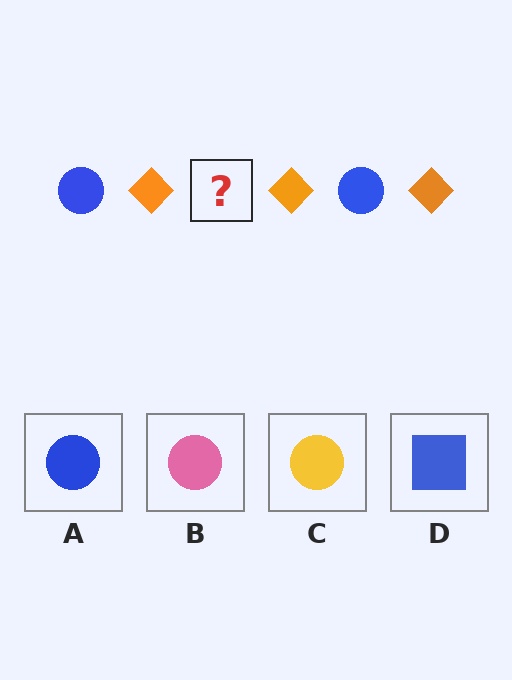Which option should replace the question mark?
Option A.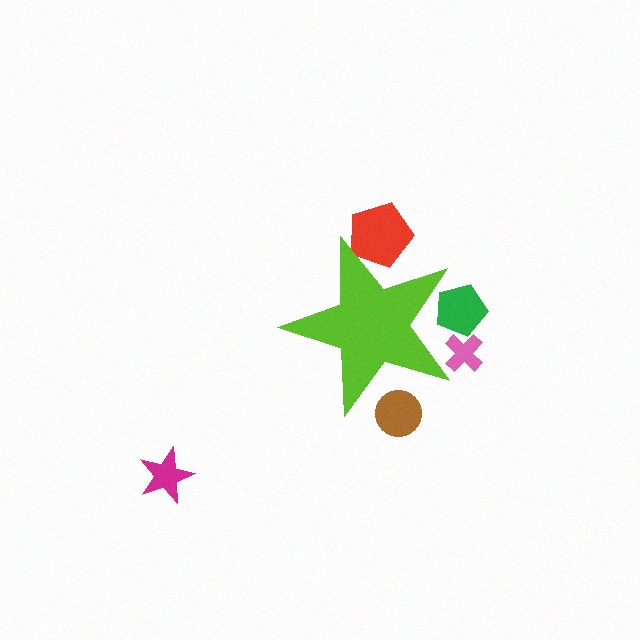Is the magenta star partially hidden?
No, the magenta star is fully visible.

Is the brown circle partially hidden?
Yes, the brown circle is partially hidden behind the lime star.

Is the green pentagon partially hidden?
Yes, the green pentagon is partially hidden behind the lime star.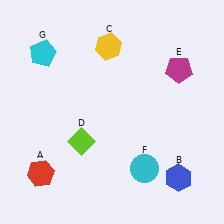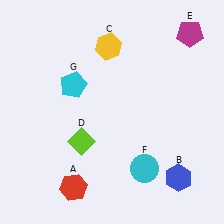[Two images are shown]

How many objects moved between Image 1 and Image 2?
3 objects moved between the two images.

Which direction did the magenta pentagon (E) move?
The magenta pentagon (E) moved up.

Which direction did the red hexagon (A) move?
The red hexagon (A) moved right.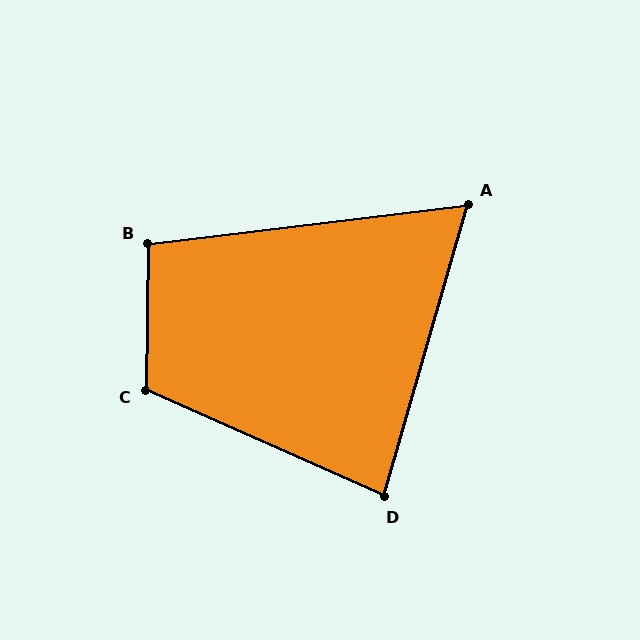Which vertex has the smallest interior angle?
A, at approximately 67 degrees.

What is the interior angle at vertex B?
Approximately 98 degrees (obtuse).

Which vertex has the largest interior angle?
C, at approximately 113 degrees.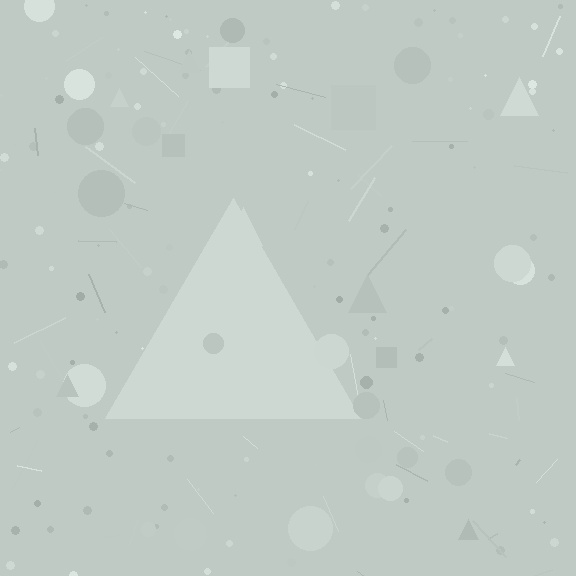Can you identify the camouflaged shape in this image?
The camouflaged shape is a triangle.